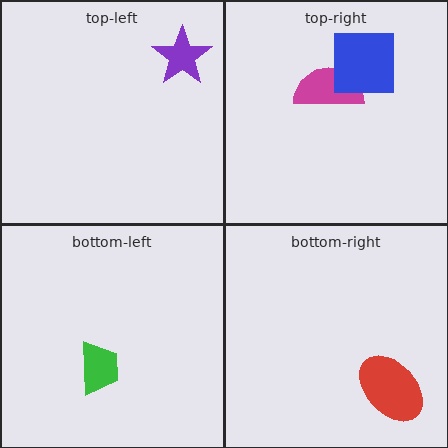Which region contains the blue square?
The top-right region.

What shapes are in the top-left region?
The purple star.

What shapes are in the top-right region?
The magenta semicircle, the blue square.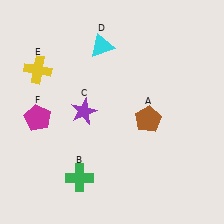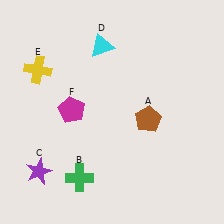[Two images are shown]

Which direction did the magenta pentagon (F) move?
The magenta pentagon (F) moved right.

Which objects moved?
The objects that moved are: the purple star (C), the magenta pentagon (F).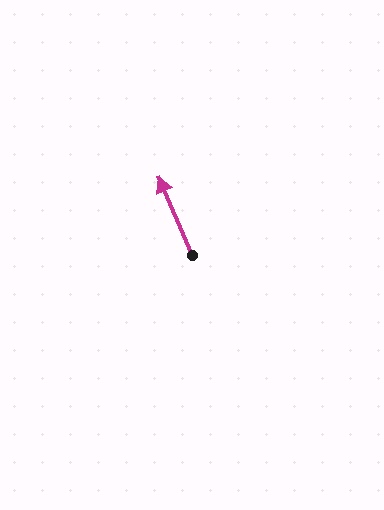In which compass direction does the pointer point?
Northwest.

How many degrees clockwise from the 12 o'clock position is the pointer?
Approximately 337 degrees.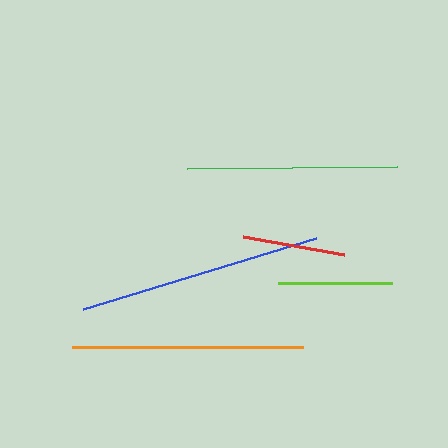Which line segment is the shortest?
The red line is the shortest at approximately 102 pixels.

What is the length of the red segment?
The red segment is approximately 102 pixels long.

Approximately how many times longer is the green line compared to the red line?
The green line is approximately 2.1 times the length of the red line.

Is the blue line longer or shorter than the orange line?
The blue line is longer than the orange line.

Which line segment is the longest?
The blue line is the longest at approximately 244 pixels.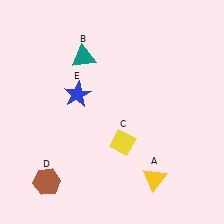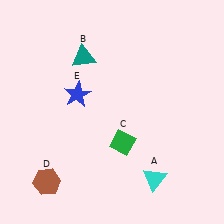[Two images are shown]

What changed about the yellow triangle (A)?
In Image 1, A is yellow. In Image 2, it changed to cyan.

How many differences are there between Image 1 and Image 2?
There are 2 differences between the two images.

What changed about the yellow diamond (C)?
In Image 1, C is yellow. In Image 2, it changed to green.